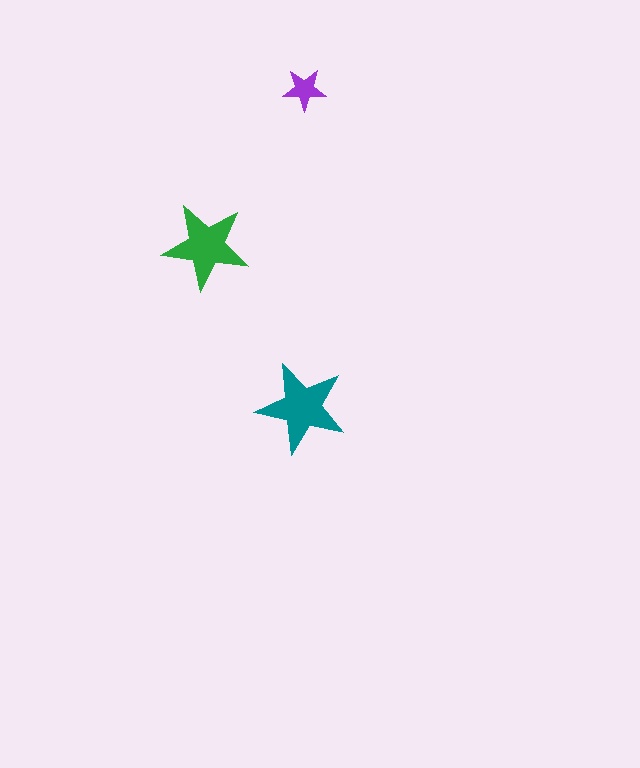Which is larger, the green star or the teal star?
The teal one.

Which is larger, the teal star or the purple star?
The teal one.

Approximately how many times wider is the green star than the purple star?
About 2 times wider.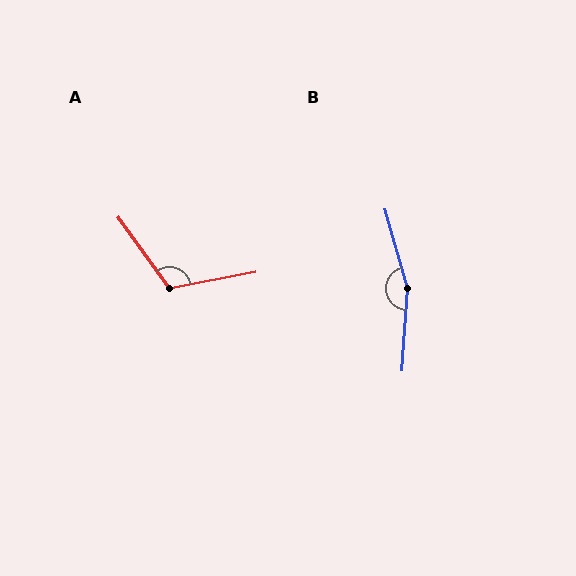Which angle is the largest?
B, at approximately 160 degrees.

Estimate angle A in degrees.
Approximately 114 degrees.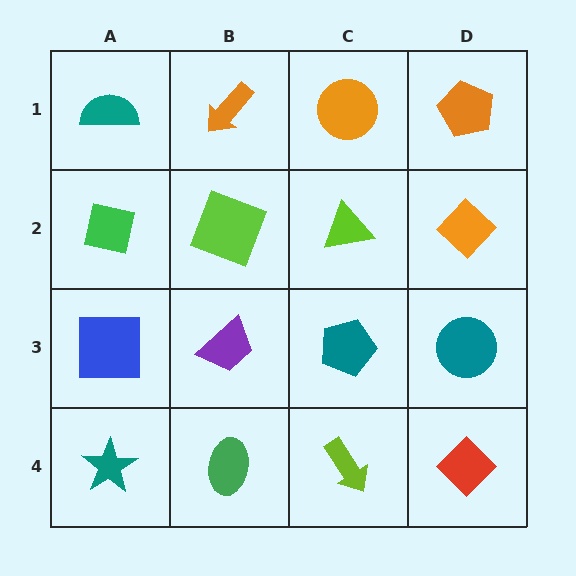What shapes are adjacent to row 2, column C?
An orange circle (row 1, column C), a teal pentagon (row 3, column C), a lime square (row 2, column B), an orange diamond (row 2, column D).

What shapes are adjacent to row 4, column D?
A teal circle (row 3, column D), a lime arrow (row 4, column C).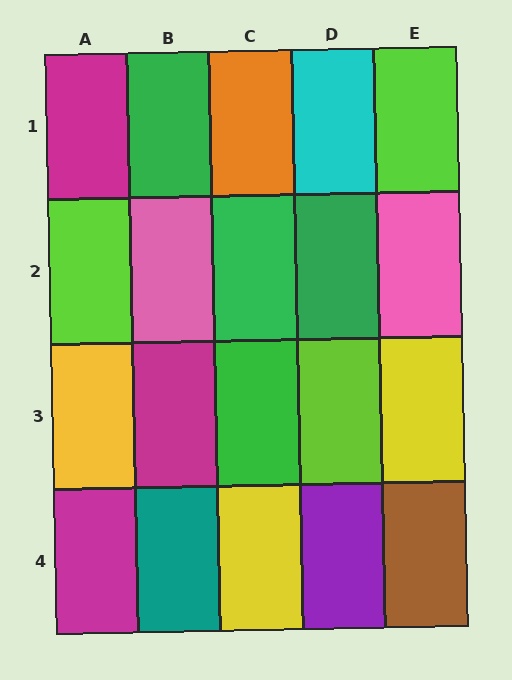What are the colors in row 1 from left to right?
Magenta, green, orange, cyan, lime.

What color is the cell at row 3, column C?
Green.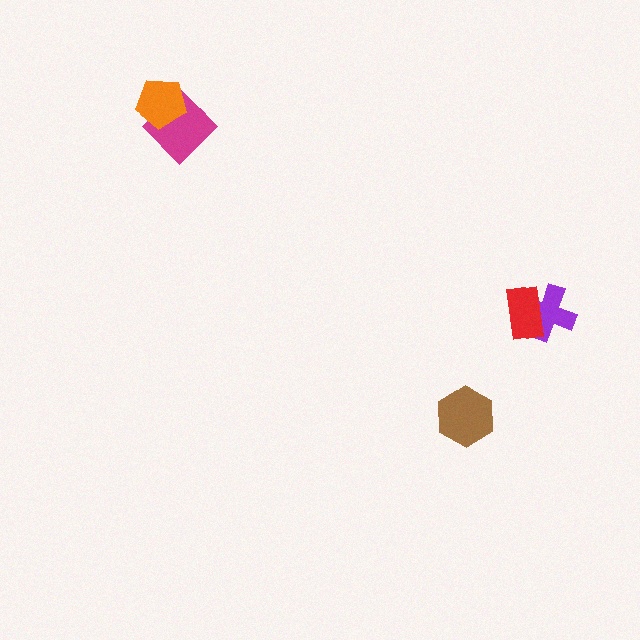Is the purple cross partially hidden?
Yes, it is partially covered by another shape.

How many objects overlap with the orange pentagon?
1 object overlaps with the orange pentagon.